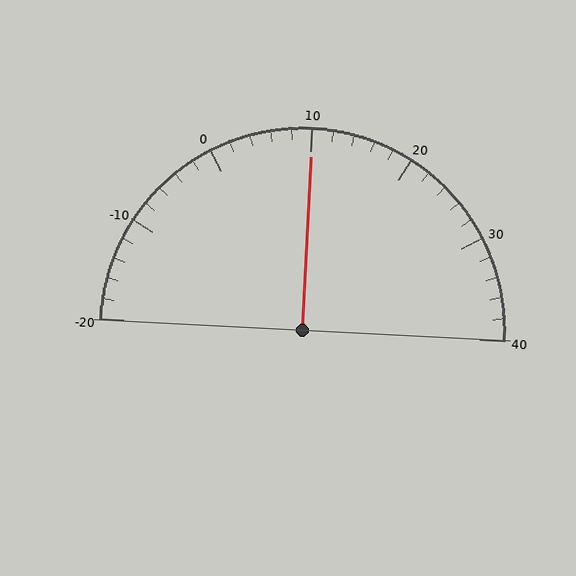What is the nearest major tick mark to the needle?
The nearest major tick mark is 10.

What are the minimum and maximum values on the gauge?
The gauge ranges from -20 to 40.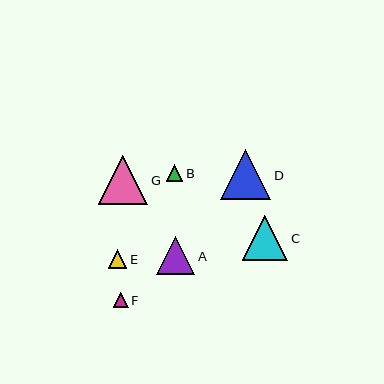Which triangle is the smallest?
Triangle F is the smallest with a size of approximately 15 pixels.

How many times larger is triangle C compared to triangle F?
Triangle C is approximately 3.0 times the size of triangle F.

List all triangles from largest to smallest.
From largest to smallest: D, G, C, A, E, B, F.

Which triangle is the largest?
Triangle D is the largest with a size of approximately 50 pixels.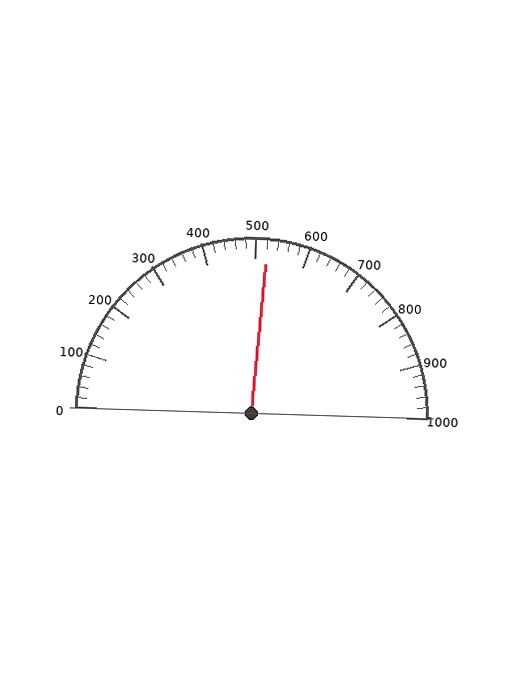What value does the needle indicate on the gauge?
The needle indicates approximately 520.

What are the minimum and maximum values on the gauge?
The gauge ranges from 0 to 1000.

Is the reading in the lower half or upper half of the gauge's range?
The reading is in the upper half of the range (0 to 1000).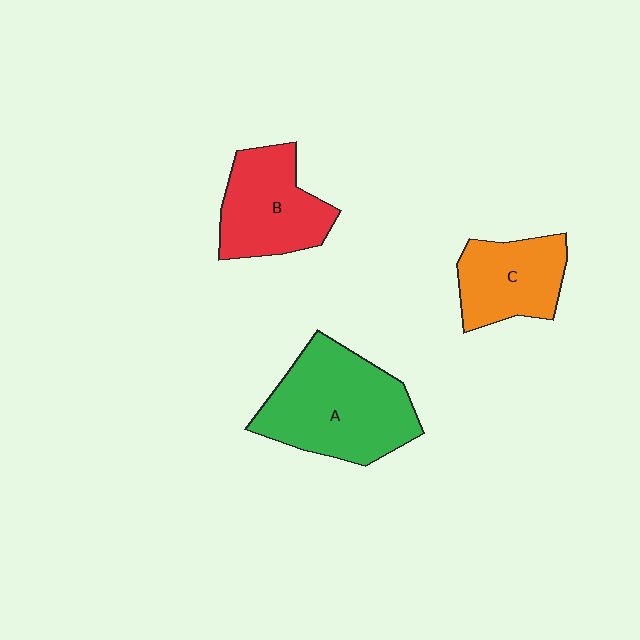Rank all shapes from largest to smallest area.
From largest to smallest: A (green), B (red), C (orange).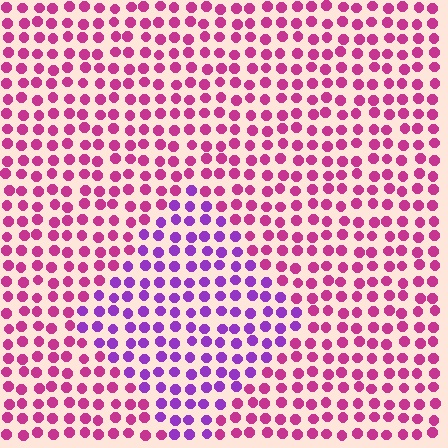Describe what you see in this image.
The image is filled with small magenta elements in a uniform arrangement. A diamond-shaped region is visible where the elements are tinted to a slightly different hue, forming a subtle color boundary.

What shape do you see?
I see a diamond.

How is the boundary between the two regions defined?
The boundary is defined purely by a slight shift in hue (about 42 degrees). Spacing, size, and orientation are identical on both sides.